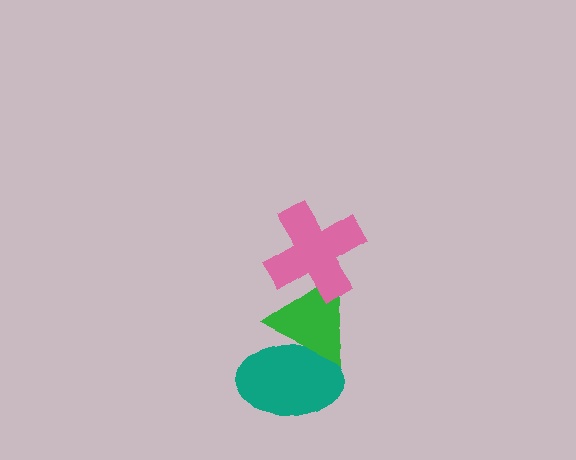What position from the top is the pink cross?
The pink cross is 1st from the top.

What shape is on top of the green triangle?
The pink cross is on top of the green triangle.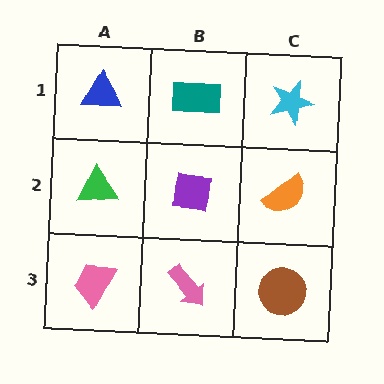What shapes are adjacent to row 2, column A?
A blue triangle (row 1, column A), a pink trapezoid (row 3, column A), a purple square (row 2, column B).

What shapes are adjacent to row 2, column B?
A teal rectangle (row 1, column B), a pink arrow (row 3, column B), a green triangle (row 2, column A), an orange semicircle (row 2, column C).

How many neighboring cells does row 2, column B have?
4.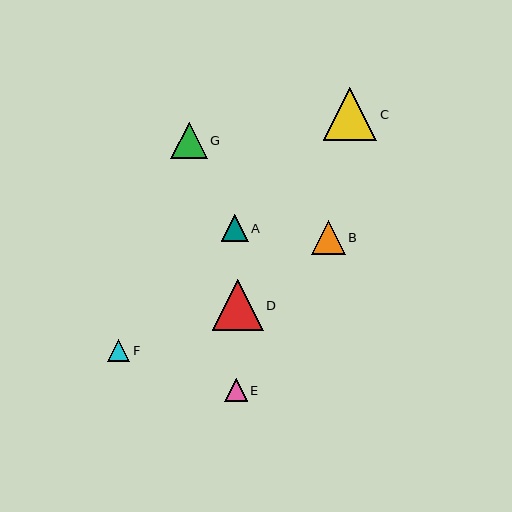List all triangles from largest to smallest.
From largest to smallest: C, D, G, B, A, E, F.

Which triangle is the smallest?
Triangle F is the smallest with a size of approximately 22 pixels.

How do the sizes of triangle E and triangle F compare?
Triangle E and triangle F are approximately the same size.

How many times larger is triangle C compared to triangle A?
Triangle C is approximately 2.0 times the size of triangle A.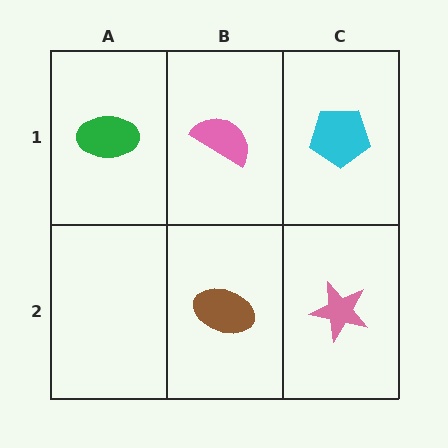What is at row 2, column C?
A pink star.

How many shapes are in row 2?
2 shapes.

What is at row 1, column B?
A pink semicircle.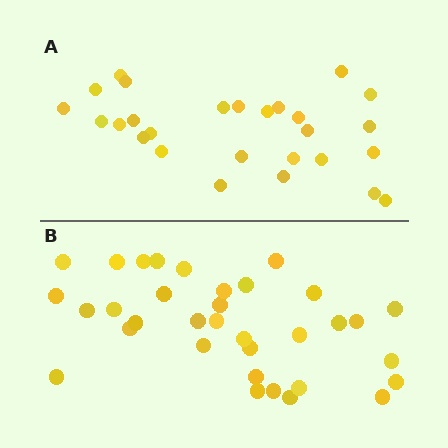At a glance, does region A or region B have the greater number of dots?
Region B (the bottom region) has more dots.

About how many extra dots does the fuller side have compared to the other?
Region B has roughly 8 or so more dots than region A.